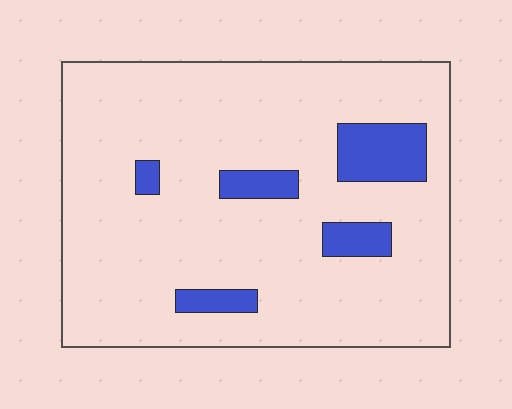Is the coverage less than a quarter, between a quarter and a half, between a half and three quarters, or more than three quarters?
Less than a quarter.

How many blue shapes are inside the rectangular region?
5.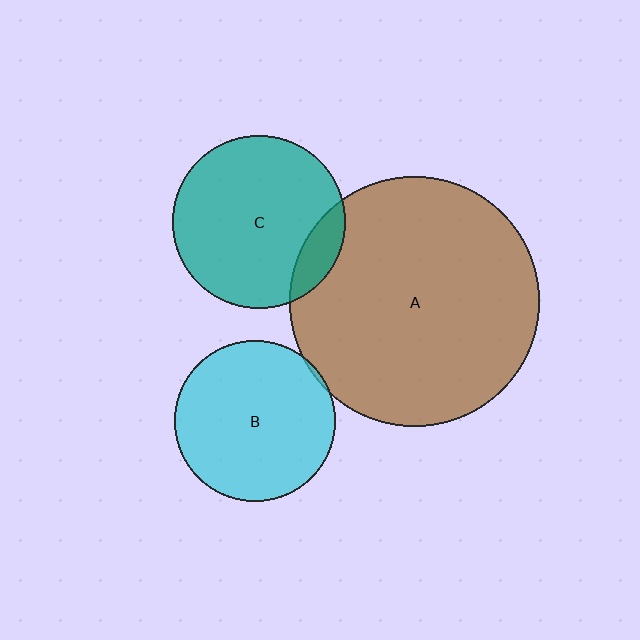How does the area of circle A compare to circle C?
Approximately 2.1 times.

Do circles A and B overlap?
Yes.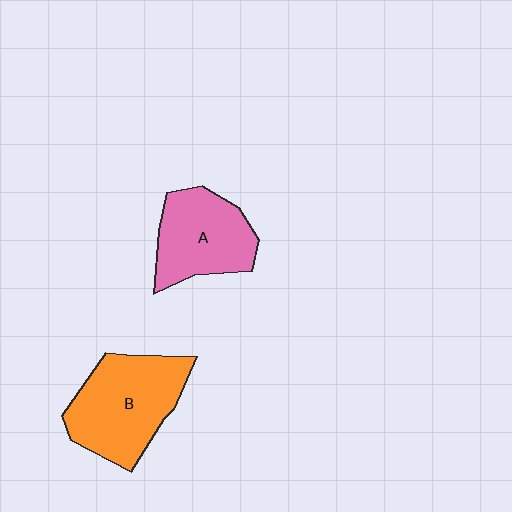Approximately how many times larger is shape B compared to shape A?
Approximately 1.3 times.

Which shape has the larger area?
Shape B (orange).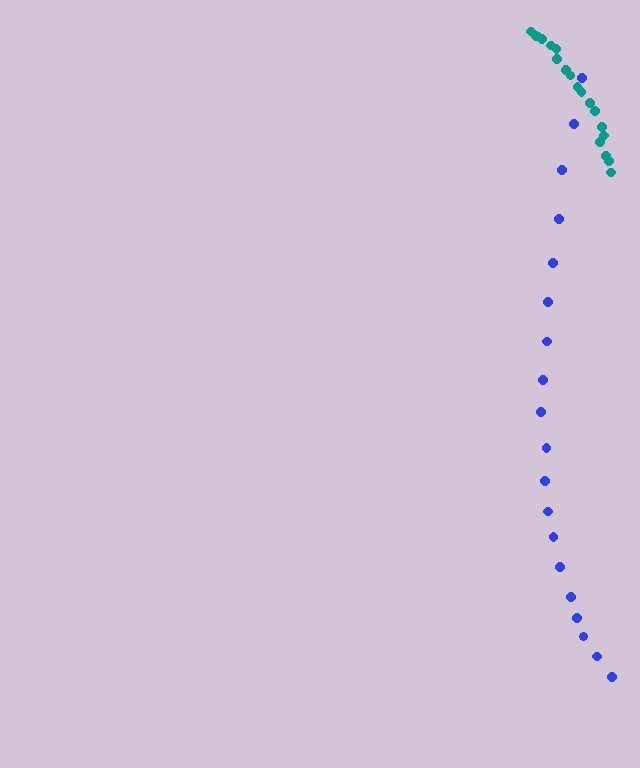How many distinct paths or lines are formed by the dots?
There are 2 distinct paths.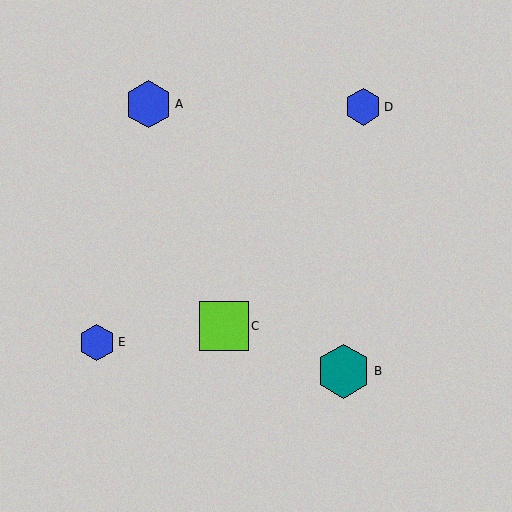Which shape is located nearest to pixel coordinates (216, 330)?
The lime square (labeled C) at (224, 326) is nearest to that location.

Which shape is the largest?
The teal hexagon (labeled B) is the largest.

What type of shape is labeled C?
Shape C is a lime square.